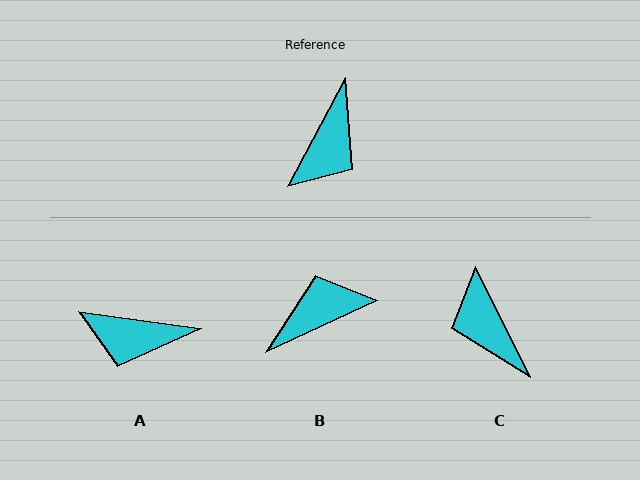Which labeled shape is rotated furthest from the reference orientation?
B, about 143 degrees away.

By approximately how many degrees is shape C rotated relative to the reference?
Approximately 126 degrees clockwise.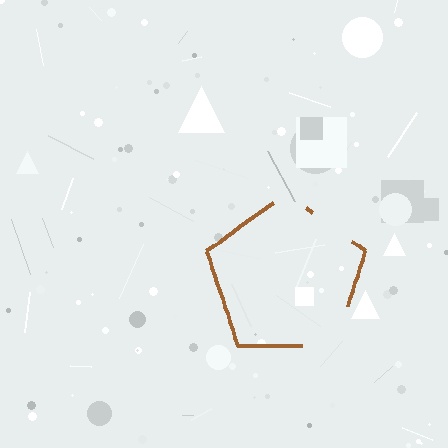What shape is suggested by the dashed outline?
The dashed outline suggests a pentagon.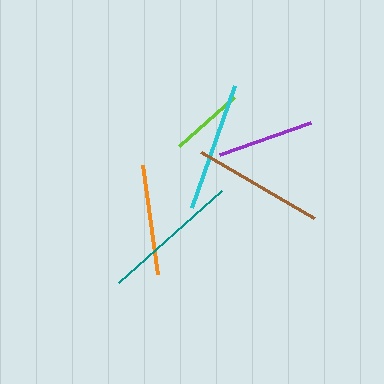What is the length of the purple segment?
The purple segment is approximately 97 pixels long.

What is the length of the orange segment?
The orange segment is approximately 110 pixels long.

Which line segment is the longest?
The teal line is the longest at approximately 137 pixels.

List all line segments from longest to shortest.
From longest to shortest: teal, brown, cyan, orange, purple, lime.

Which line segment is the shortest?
The lime line is the shortest at approximately 73 pixels.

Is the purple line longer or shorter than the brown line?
The brown line is longer than the purple line.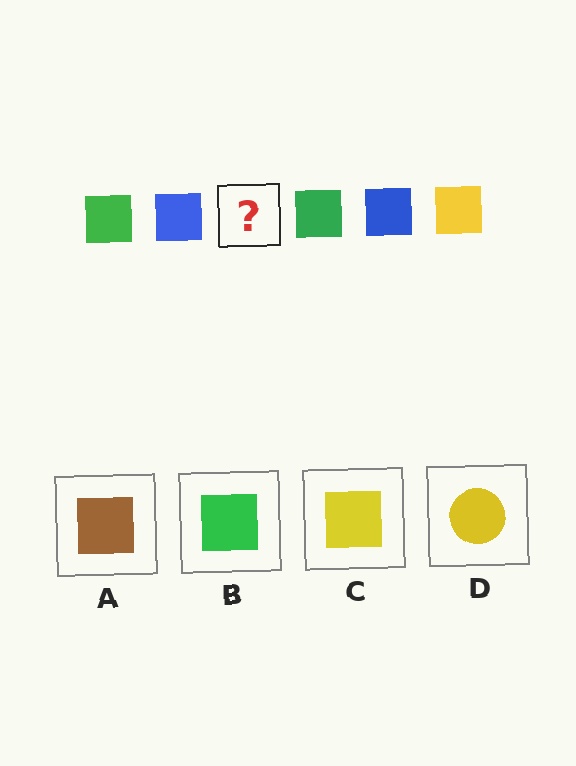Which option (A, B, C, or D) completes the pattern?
C.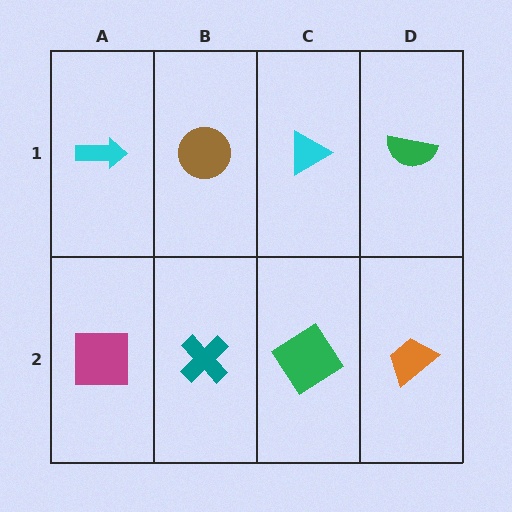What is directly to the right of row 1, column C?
A green semicircle.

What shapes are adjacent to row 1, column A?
A magenta square (row 2, column A), a brown circle (row 1, column B).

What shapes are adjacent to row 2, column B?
A brown circle (row 1, column B), a magenta square (row 2, column A), a green diamond (row 2, column C).